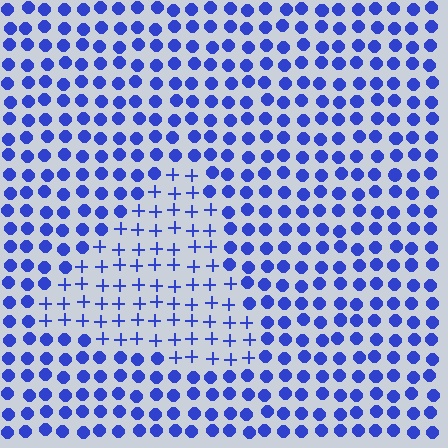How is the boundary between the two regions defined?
The boundary is defined by a change in element shape: plus signs inside vs. circles outside. All elements share the same color and spacing.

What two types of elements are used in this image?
The image uses plus signs inside the triangle region and circles outside it.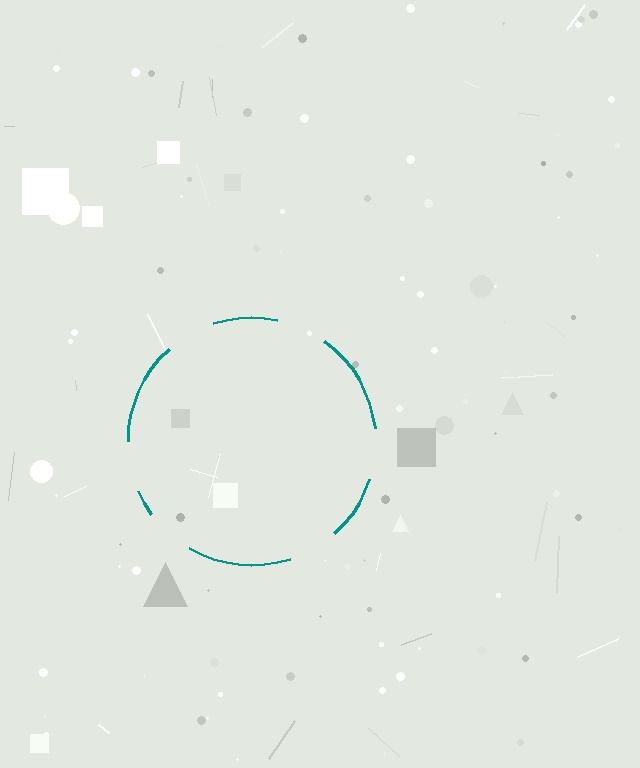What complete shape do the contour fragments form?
The contour fragments form a circle.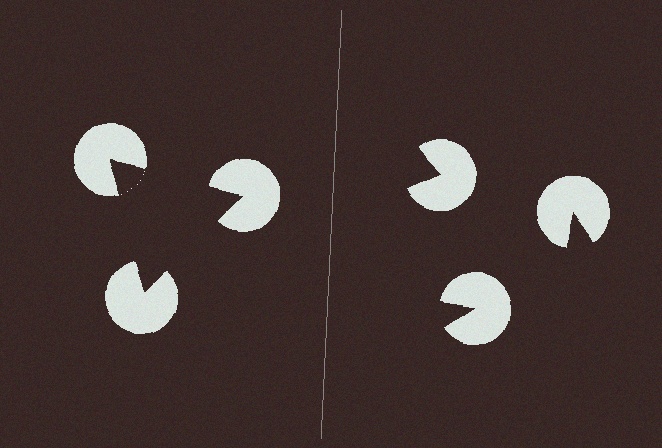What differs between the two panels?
The pac-man discs are positioned identically on both sides; only the wedge orientations differ. On the left they align to a triangle; on the right they are misaligned.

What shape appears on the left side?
An illusory triangle.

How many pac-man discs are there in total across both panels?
6 — 3 on each side.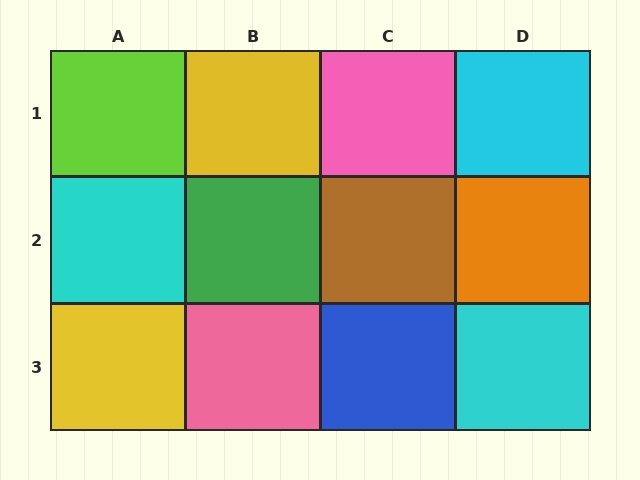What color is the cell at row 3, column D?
Cyan.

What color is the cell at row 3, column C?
Blue.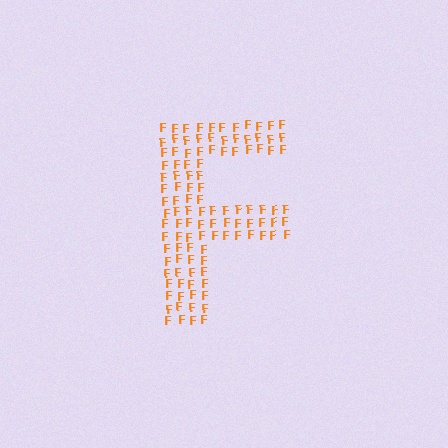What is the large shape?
The large shape is the letter F.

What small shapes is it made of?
It is made of small letter F's.